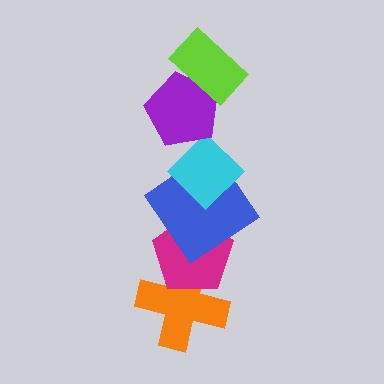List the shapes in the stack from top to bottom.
From top to bottom: the lime rectangle, the purple pentagon, the cyan diamond, the blue diamond, the magenta pentagon, the orange cross.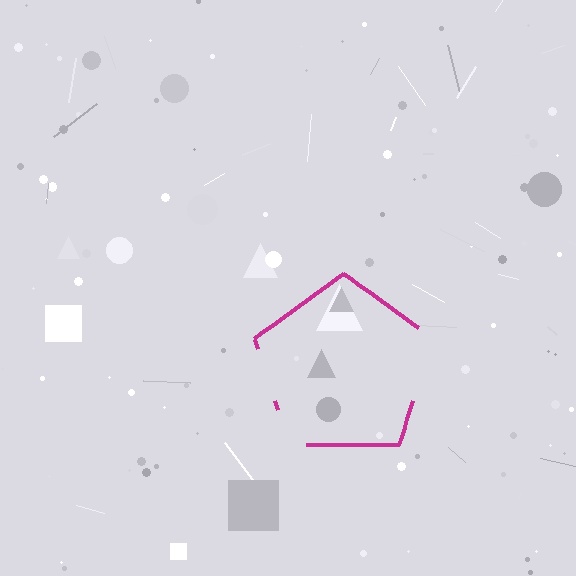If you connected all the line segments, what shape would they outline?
They would outline a pentagon.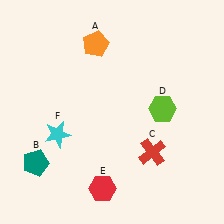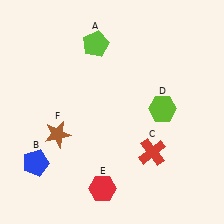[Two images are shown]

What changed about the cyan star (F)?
In Image 1, F is cyan. In Image 2, it changed to brown.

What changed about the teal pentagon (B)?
In Image 1, B is teal. In Image 2, it changed to blue.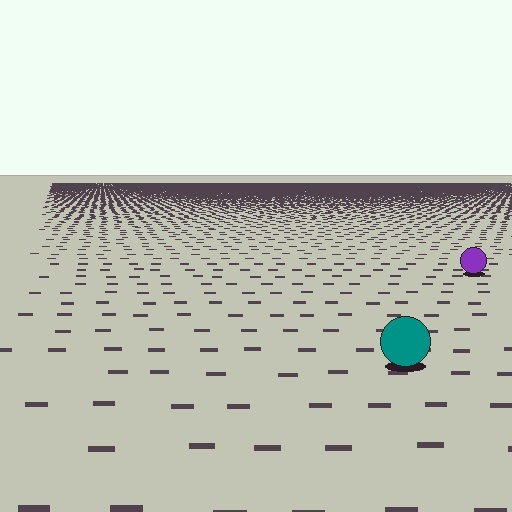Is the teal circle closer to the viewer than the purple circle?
Yes. The teal circle is closer — you can tell from the texture gradient: the ground texture is coarser near it.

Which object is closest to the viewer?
The teal circle is closest. The texture marks near it are larger and more spread out.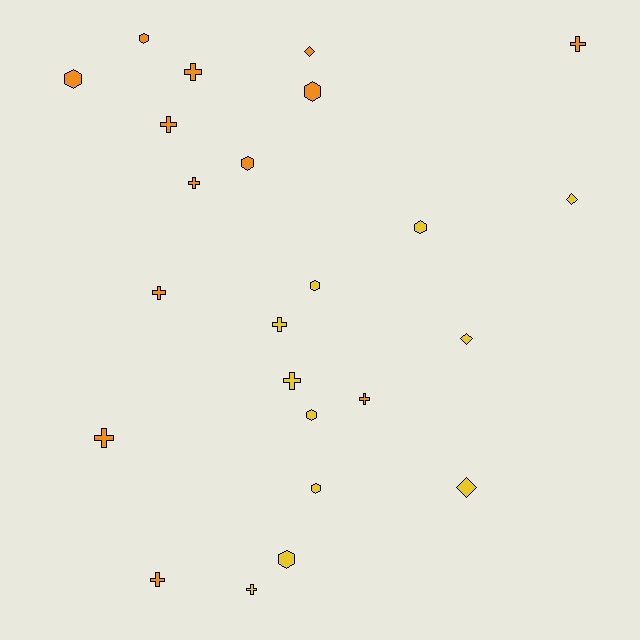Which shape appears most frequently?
Cross, with 11 objects.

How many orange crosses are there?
There are 8 orange crosses.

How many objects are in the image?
There are 24 objects.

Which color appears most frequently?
Orange, with 13 objects.